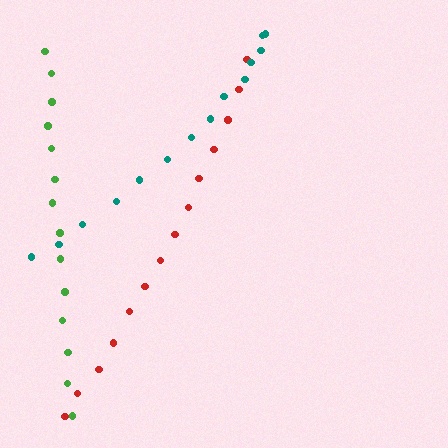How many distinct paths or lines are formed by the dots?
There are 3 distinct paths.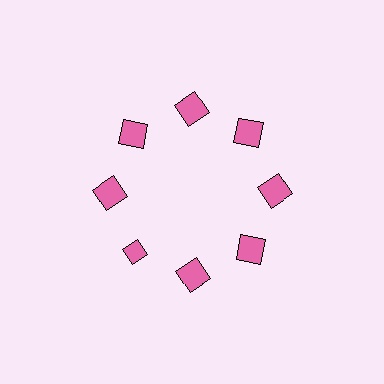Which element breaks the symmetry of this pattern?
The pink diamond at roughly the 8 o'clock position breaks the symmetry. All other shapes are pink squares.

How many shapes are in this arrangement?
There are 8 shapes arranged in a ring pattern.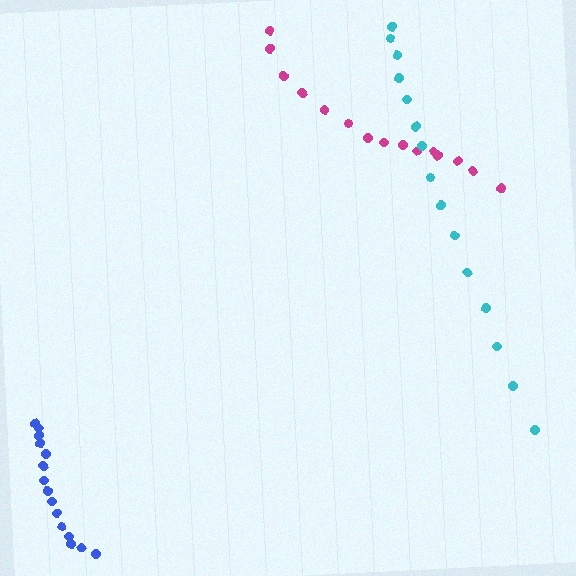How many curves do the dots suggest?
There are 3 distinct paths.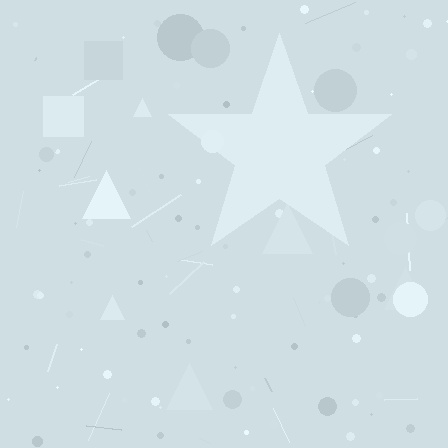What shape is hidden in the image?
A star is hidden in the image.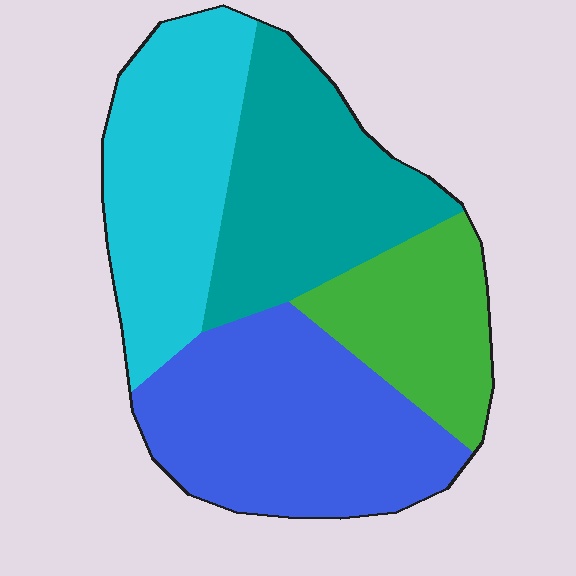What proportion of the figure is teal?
Teal takes up about one quarter (1/4) of the figure.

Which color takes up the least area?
Green, at roughly 15%.